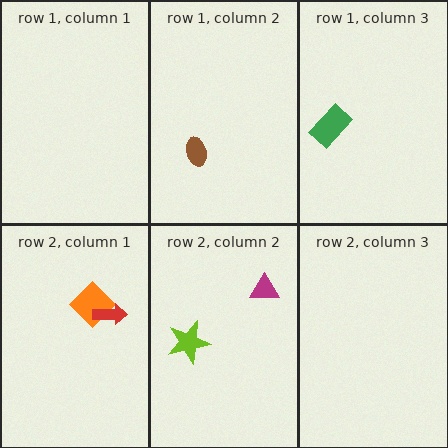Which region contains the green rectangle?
The row 1, column 3 region.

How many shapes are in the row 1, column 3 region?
1.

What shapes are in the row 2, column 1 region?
The orange diamond, the red arrow.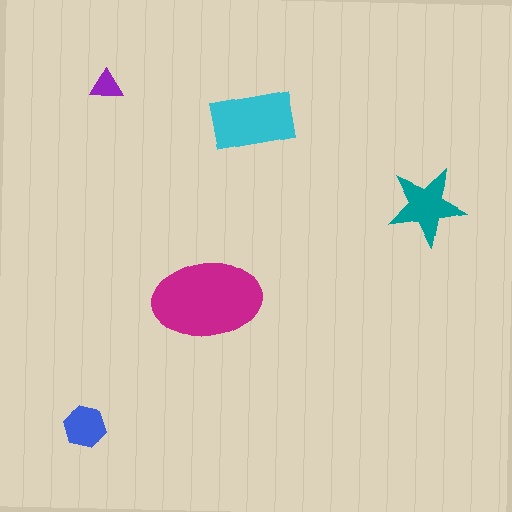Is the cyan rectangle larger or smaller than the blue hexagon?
Larger.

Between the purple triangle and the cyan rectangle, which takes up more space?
The cyan rectangle.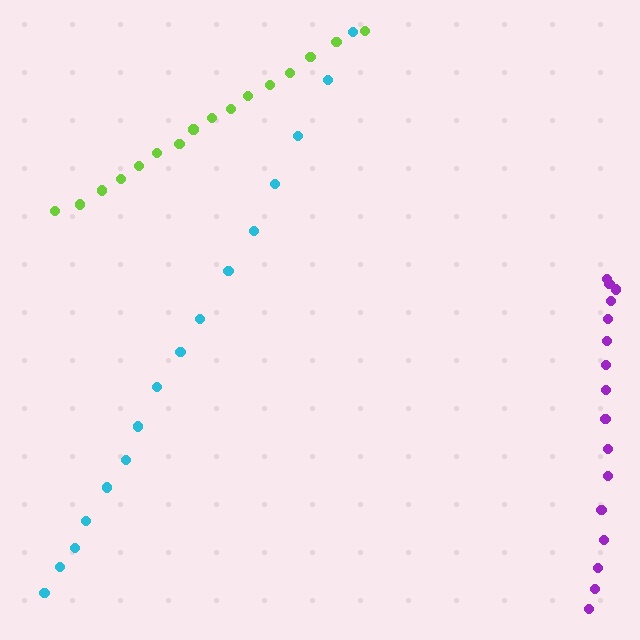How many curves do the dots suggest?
There are 3 distinct paths.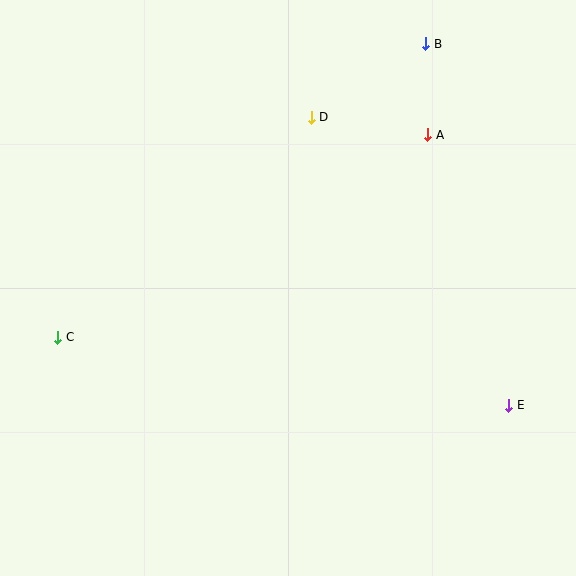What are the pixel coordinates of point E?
Point E is at (509, 405).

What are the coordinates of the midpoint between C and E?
The midpoint between C and E is at (283, 371).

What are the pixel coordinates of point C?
Point C is at (58, 337).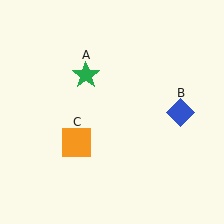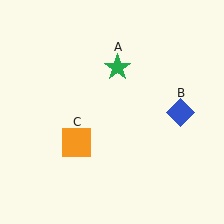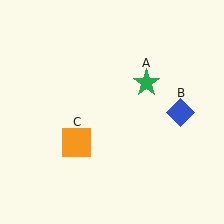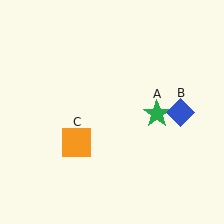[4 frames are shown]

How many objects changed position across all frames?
1 object changed position: green star (object A).